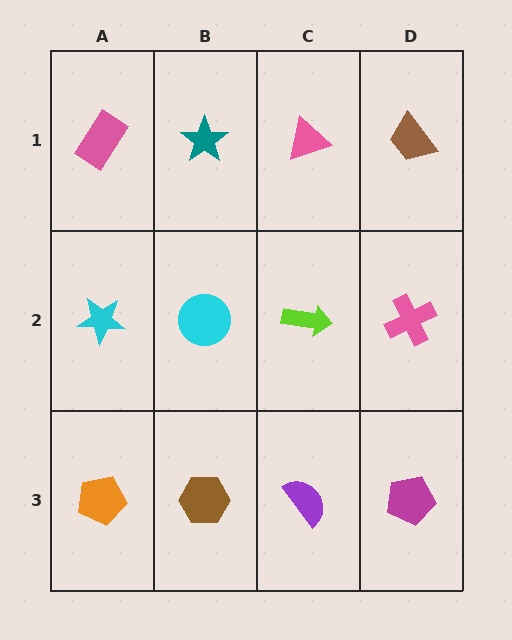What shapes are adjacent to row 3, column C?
A lime arrow (row 2, column C), a brown hexagon (row 3, column B), a magenta pentagon (row 3, column D).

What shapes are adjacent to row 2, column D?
A brown trapezoid (row 1, column D), a magenta pentagon (row 3, column D), a lime arrow (row 2, column C).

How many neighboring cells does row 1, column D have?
2.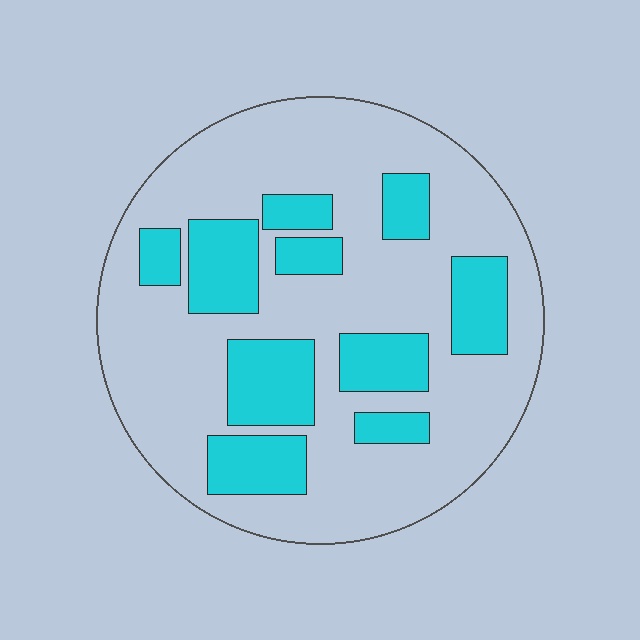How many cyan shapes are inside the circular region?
10.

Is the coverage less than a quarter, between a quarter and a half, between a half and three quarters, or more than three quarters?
Between a quarter and a half.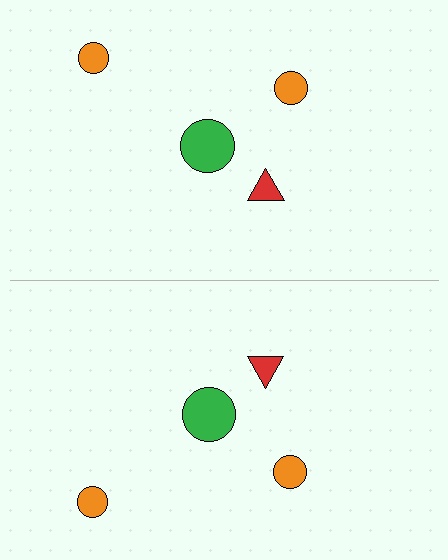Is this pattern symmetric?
Yes, this pattern has bilateral (reflection) symmetry.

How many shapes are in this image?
There are 8 shapes in this image.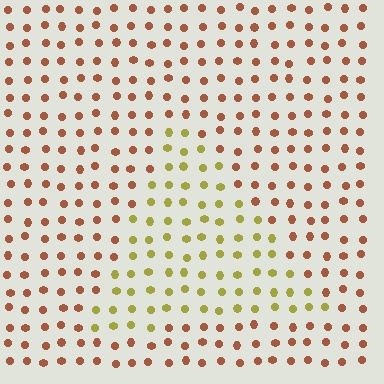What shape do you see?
I see a triangle.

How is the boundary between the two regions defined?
The boundary is defined purely by a slight shift in hue (about 47 degrees). Spacing, size, and orientation are identical on both sides.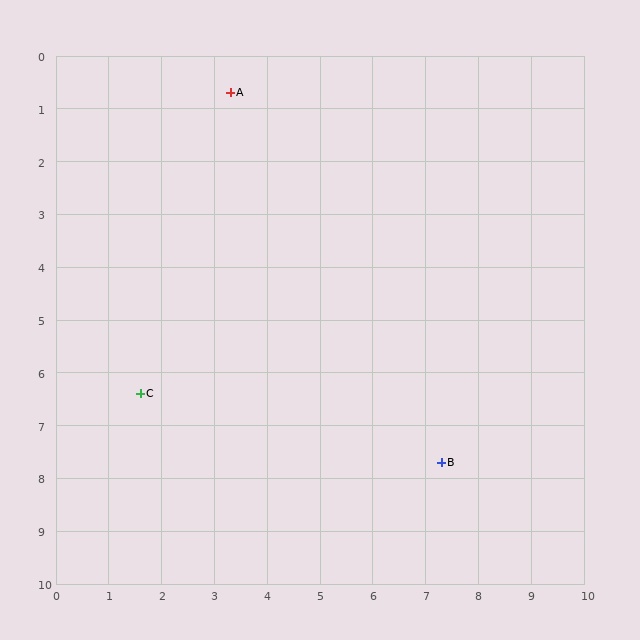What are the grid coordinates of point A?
Point A is at approximately (3.3, 0.7).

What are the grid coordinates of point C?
Point C is at approximately (1.6, 6.4).